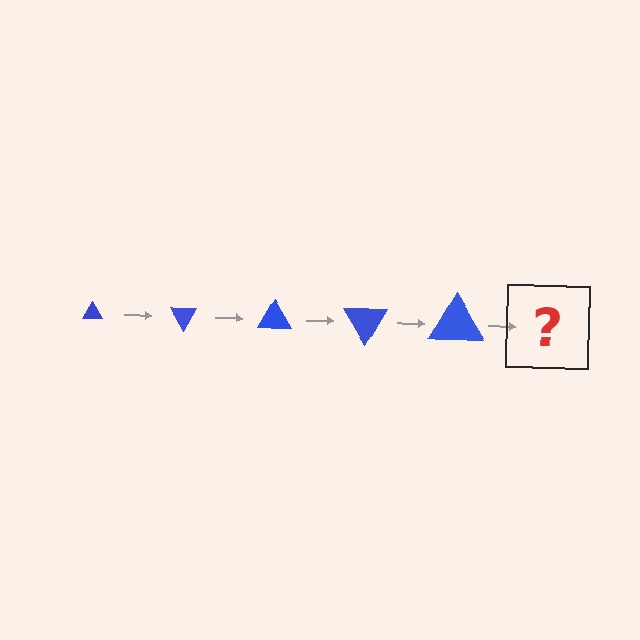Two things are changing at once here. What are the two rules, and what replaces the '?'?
The two rules are that the triangle grows larger each step and it rotates 60 degrees each step. The '?' should be a triangle, larger than the previous one and rotated 300 degrees from the start.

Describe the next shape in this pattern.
It should be a triangle, larger than the previous one and rotated 300 degrees from the start.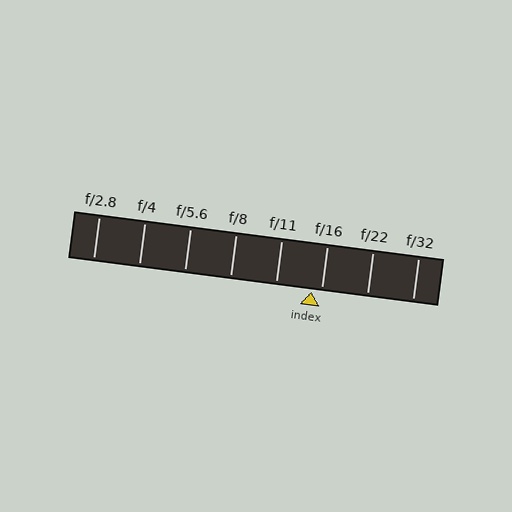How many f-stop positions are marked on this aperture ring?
There are 8 f-stop positions marked.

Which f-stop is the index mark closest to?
The index mark is closest to f/16.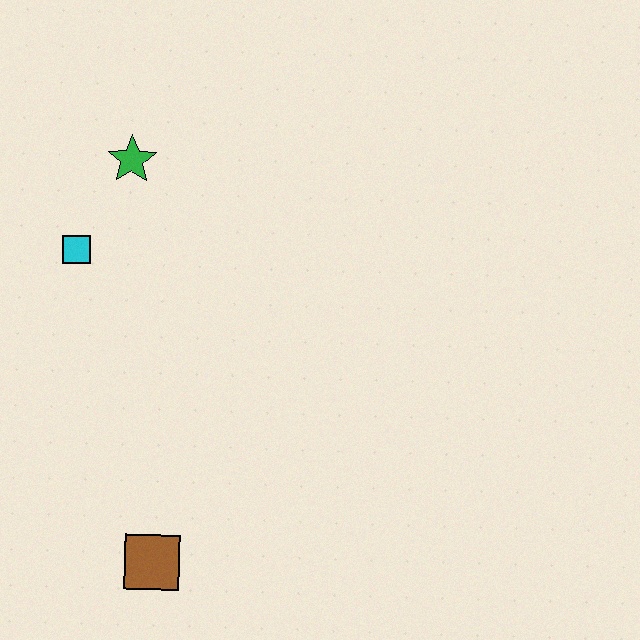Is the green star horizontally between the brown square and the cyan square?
Yes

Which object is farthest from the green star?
The brown square is farthest from the green star.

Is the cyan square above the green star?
No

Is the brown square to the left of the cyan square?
No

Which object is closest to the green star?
The cyan square is closest to the green star.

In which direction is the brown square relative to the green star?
The brown square is below the green star.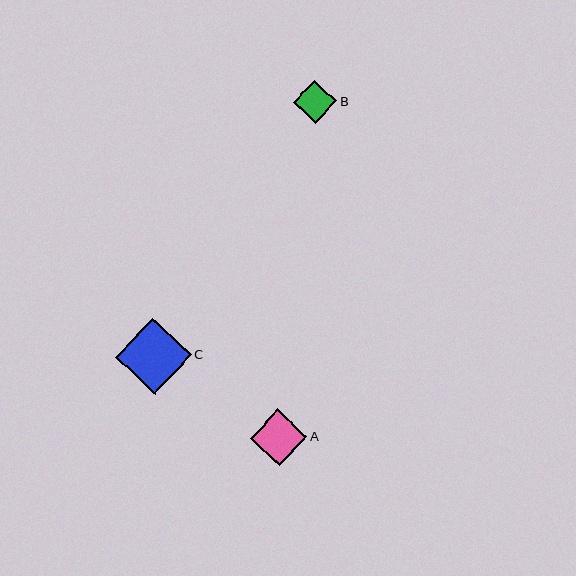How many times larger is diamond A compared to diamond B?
Diamond A is approximately 1.3 times the size of diamond B.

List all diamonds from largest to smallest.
From largest to smallest: C, A, B.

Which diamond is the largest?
Diamond C is the largest with a size of approximately 76 pixels.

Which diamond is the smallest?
Diamond B is the smallest with a size of approximately 43 pixels.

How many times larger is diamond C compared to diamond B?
Diamond C is approximately 1.8 times the size of diamond B.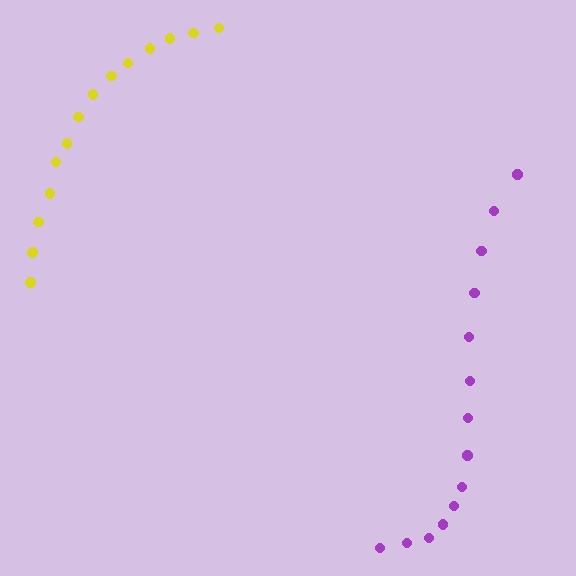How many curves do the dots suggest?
There are 2 distinct paths.